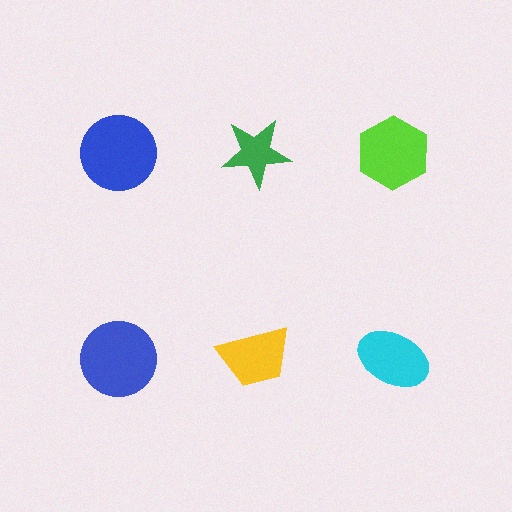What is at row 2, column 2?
A yellow trapezoid.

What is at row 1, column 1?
A blue circle.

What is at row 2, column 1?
A blue circle.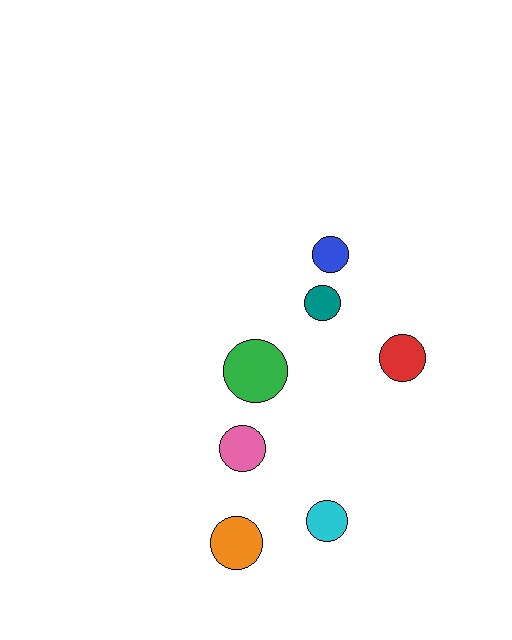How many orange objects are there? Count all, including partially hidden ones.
There is 1 orange object.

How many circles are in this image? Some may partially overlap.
There are 7 circles.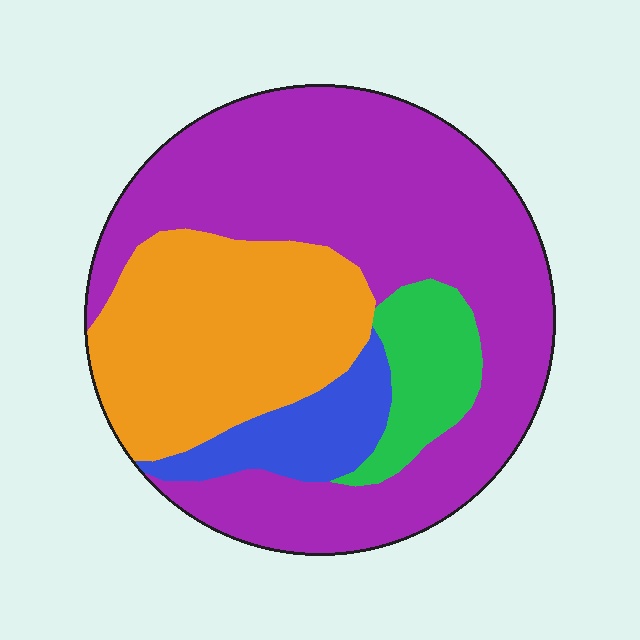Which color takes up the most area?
Purple, at roughly 55%.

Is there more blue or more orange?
Orange.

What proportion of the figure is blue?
Blue takes up about one tenth (1/10) of the figure.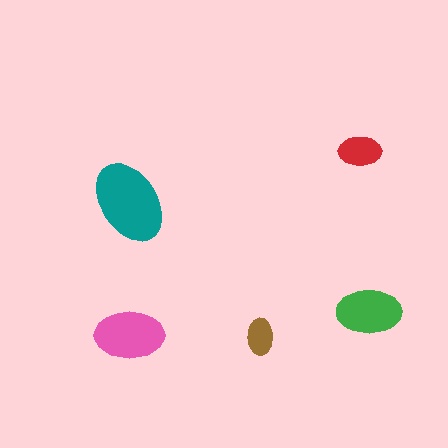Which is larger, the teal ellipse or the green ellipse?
The teal one.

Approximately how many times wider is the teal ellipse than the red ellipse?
About 2 times wider.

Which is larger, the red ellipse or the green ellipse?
The green one.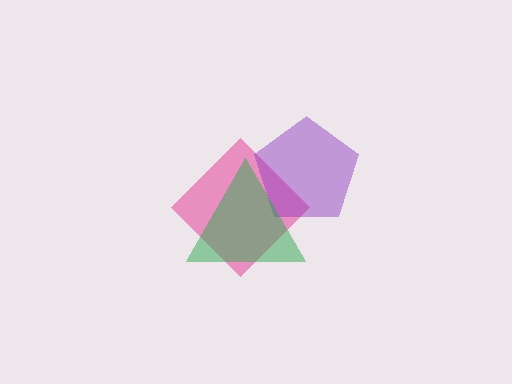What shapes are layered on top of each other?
The layered shapes are: a pink diamond, a purple pentagon, a green triangle.